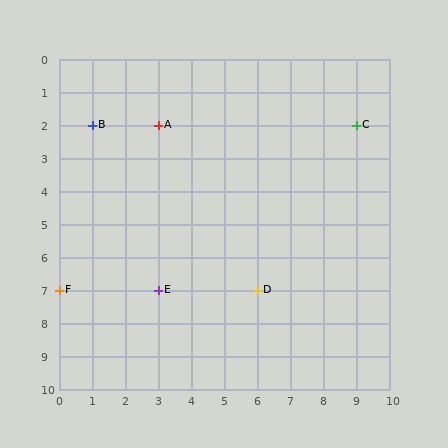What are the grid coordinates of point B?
Point B is at grid coordinates (1, 2).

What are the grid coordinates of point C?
Point C is at grid coordinates (9, 2).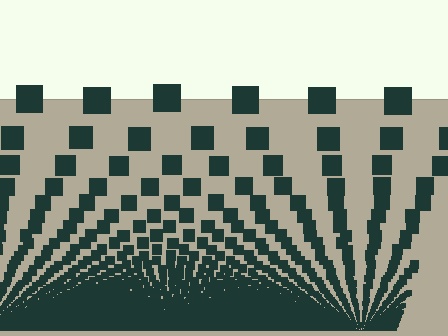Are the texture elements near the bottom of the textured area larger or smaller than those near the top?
Smaller. The gradient is inverted — elements near the bottom are smaller and denser.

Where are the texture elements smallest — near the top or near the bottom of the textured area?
Near the bottom.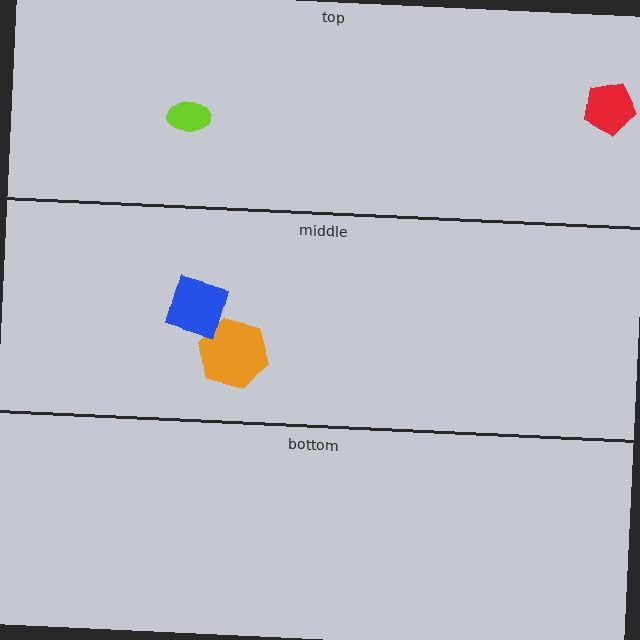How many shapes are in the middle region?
2.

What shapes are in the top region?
The red pentagon, the lime ellipse.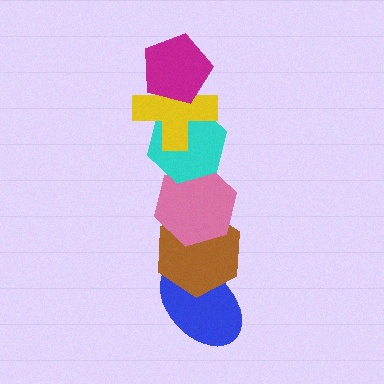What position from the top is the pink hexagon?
The pink hexagon is 4th from the top.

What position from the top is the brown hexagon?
The brown hexagon is 5th from the top.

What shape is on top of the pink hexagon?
The cyan hexagon is on top of the pink hexagon.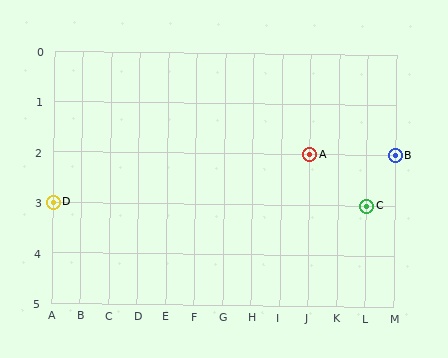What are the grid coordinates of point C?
Point C is at grid coordinates (L, 3).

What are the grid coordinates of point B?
Point B is at grid coordinates (M, 2).